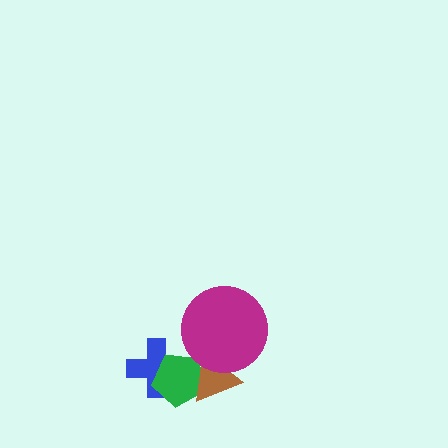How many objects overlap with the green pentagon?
2 objects overlap with the green pentagon.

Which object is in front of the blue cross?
The green pentagon is in front of the blue cross.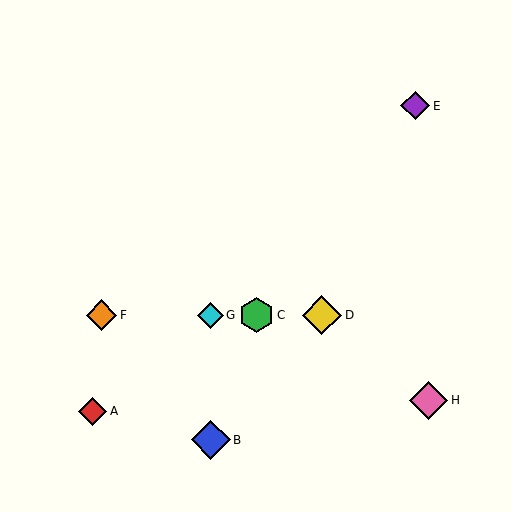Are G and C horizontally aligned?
Yes, both are at y≈315.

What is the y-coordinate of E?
Object E is at y≈106.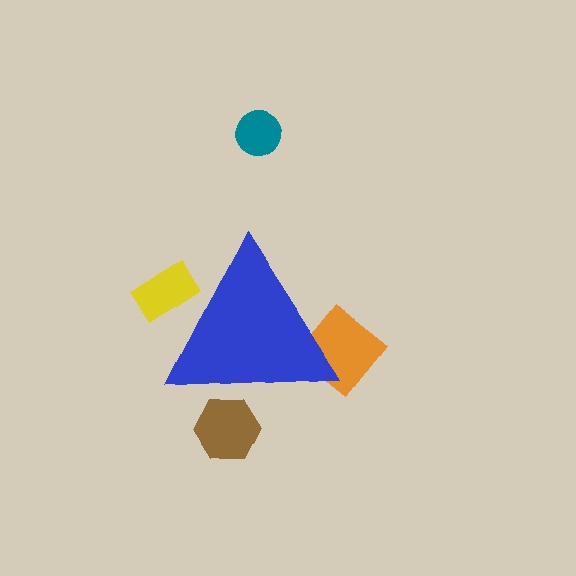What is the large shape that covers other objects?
A blue triangle.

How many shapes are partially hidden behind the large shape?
3 shapes are partially hidden.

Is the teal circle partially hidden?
No, the teal circle is fully visible.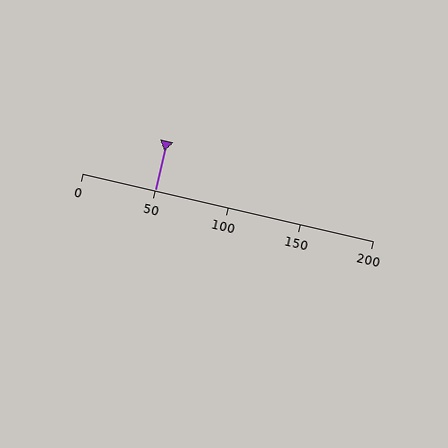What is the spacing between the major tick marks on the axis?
The major ticks are spaced 50 apart.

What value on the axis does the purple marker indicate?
The marker indicates approximately 50.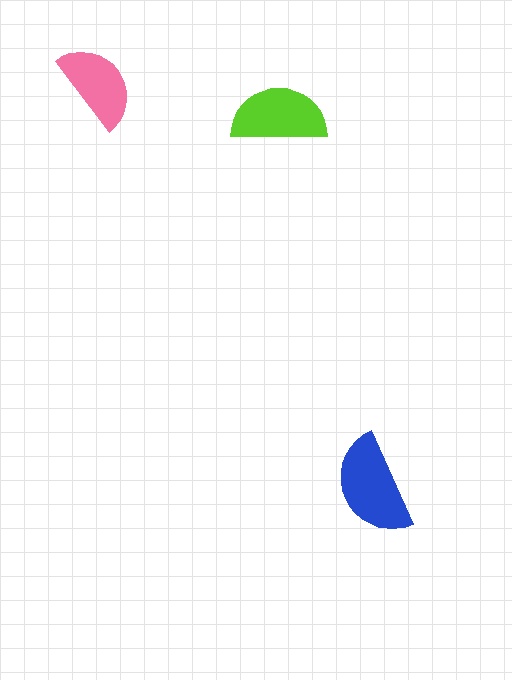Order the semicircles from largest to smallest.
the blue one, the lime one, the pink one.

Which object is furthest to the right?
The blue semicircle is rightmost.